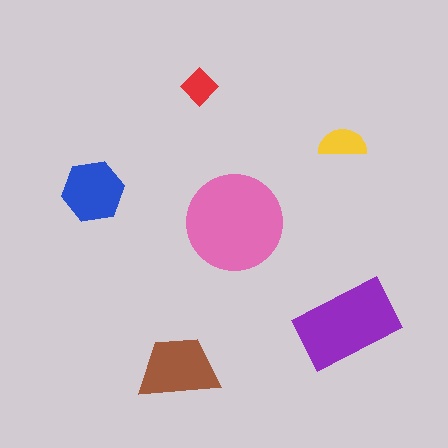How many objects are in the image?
There are 6 objects in the image.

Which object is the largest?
The pink circle.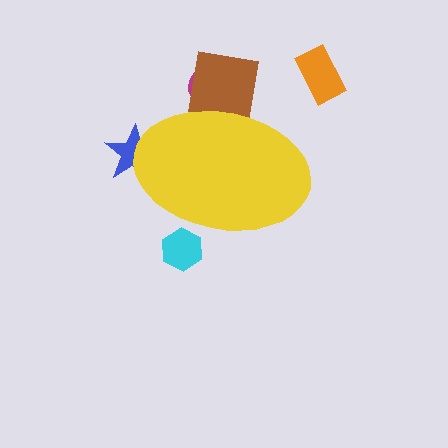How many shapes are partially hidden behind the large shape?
4 shapes are partially hidden.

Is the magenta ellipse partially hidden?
Yes, the magenta ellipse is partially hidden behind the yellow ellipse.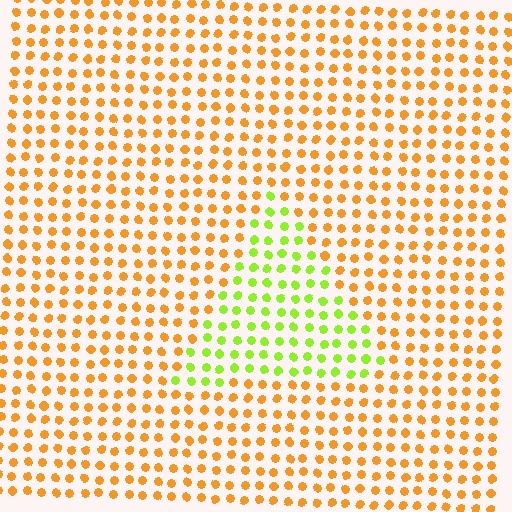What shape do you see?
I see a triangle.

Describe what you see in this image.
The image is filled with small orange elements in a uniform arrangement. A triangle-shaped region is visible where the elements are tinted to a slightly different hue, forming a subtle color boundary.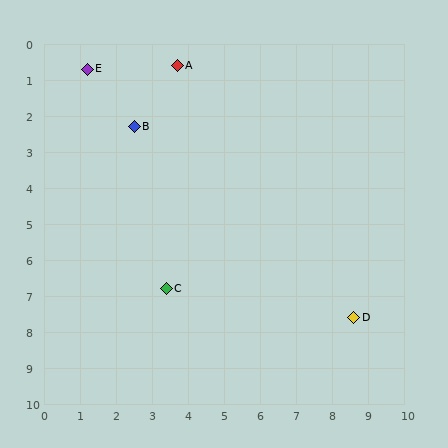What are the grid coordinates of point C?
Point C is at approximately (3.4, 6.8).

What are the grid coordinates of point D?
Point D is at approximately (8.6, 7.6).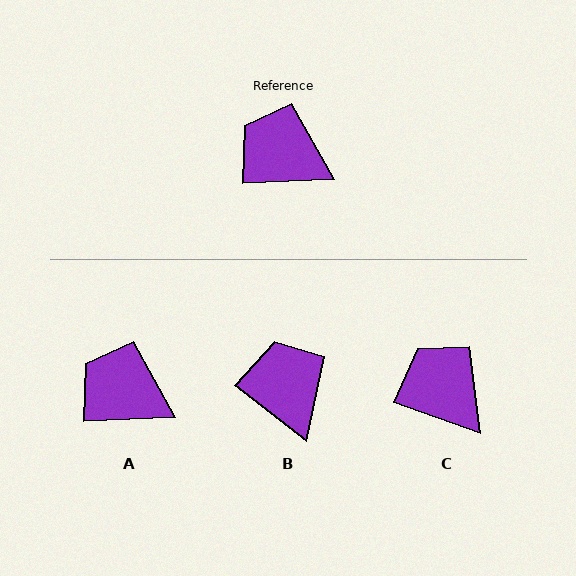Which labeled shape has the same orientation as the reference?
A.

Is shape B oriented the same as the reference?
No, it is off by about 41 degrees.